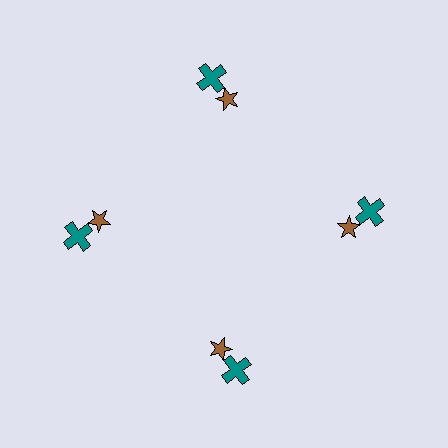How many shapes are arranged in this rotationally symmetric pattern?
There are 8 shapes, arranged in 4 groups of 2.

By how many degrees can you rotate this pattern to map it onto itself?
The pattern maps onto itself every 90 degrees of rotation.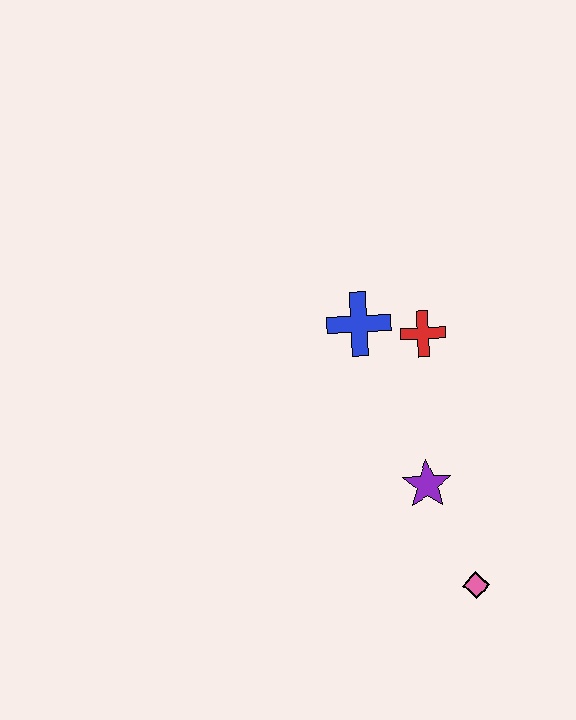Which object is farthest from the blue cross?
The pink diamond is farthest from the blue cross.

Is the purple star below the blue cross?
Yes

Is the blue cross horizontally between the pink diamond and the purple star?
No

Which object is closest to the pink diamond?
The purple star is closest to the pink diamond.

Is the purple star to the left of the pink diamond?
Yes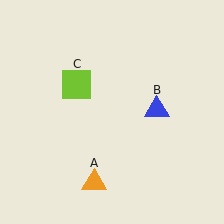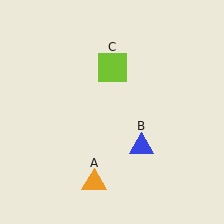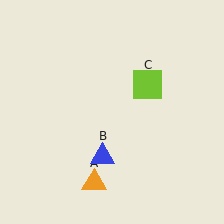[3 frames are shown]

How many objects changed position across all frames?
2 objects changed position: blue triangle (object B), lime square (object C).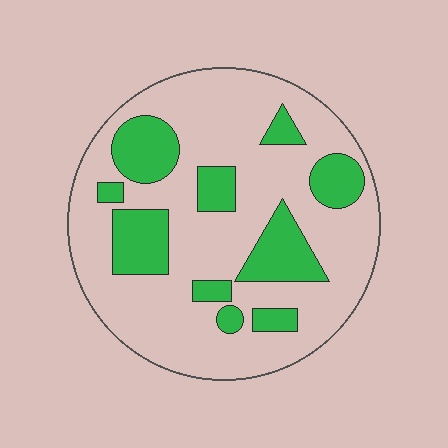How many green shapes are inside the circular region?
10.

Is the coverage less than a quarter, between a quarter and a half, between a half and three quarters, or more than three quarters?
Between a quarter and a half.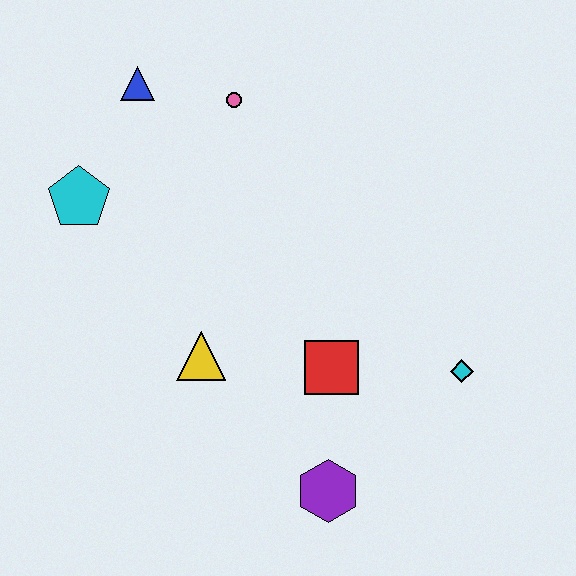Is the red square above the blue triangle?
No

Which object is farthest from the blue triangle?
The purple hexagon is farthest from the blue triangle.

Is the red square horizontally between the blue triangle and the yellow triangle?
No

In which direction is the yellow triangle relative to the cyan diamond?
The yellow triangle is to the left of the cyan diamond.